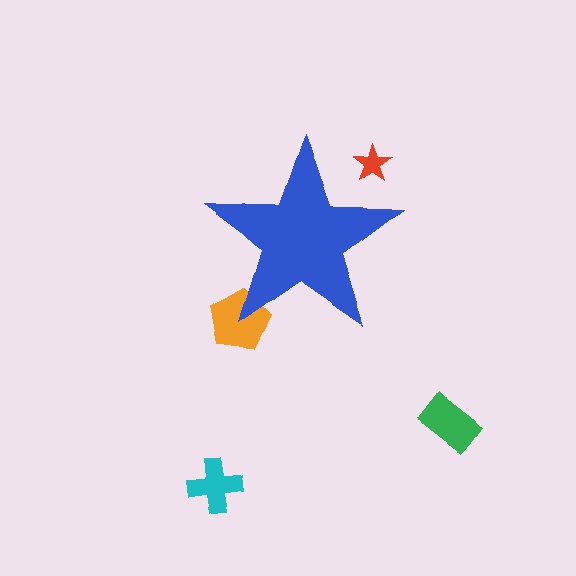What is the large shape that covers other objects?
A blue star.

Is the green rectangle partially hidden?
No, the green rectangle is fully visible.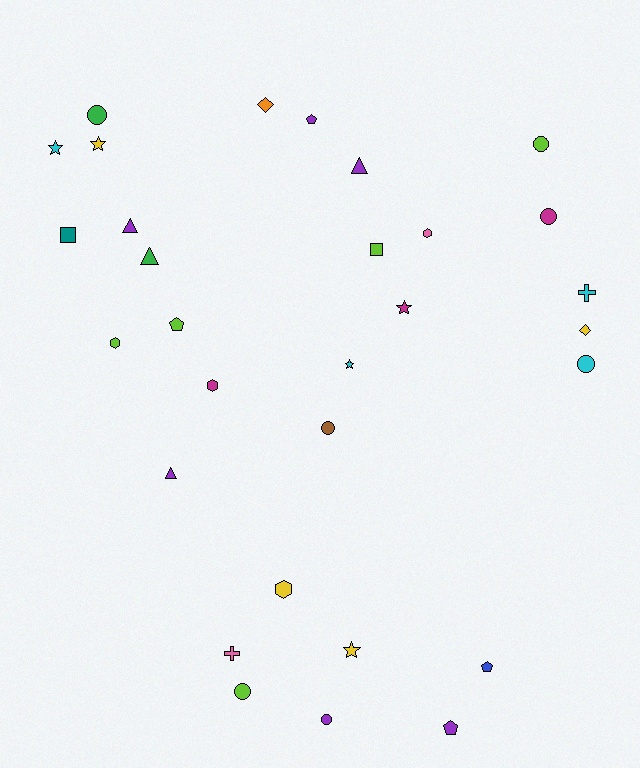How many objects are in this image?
There are 30 objects.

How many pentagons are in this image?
There are 4 pentagons.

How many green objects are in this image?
There are 2 green objects.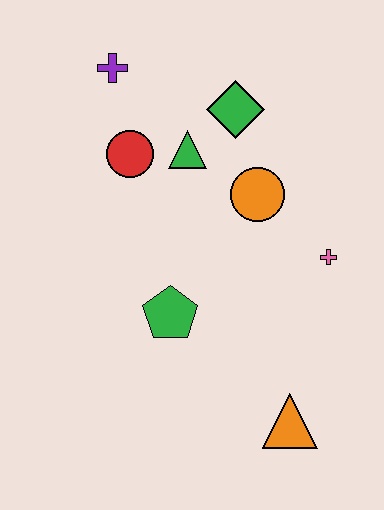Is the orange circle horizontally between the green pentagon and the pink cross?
Yes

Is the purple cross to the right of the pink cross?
No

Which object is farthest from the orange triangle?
The purple cross is farthest from the orange triangle.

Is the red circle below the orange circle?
No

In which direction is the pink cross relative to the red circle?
The pink cross is to the right of the red circle.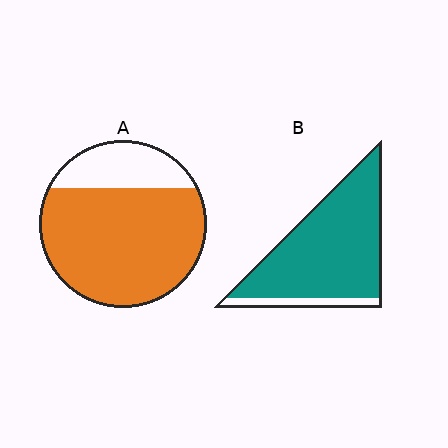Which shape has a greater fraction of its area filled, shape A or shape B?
Shape B.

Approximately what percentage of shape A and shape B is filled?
A is approximately 75% and B is approximately 90%.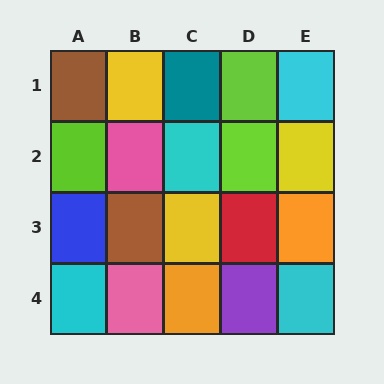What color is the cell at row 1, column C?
Teal.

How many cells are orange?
2 cells are orange.